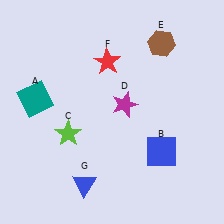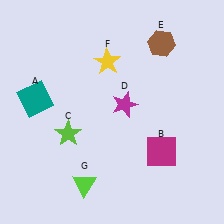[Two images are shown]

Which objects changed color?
B changed from blue to magenta. F changed from red to yellow. G changed from blue to lime.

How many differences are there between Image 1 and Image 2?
There are 3 differences between the two images.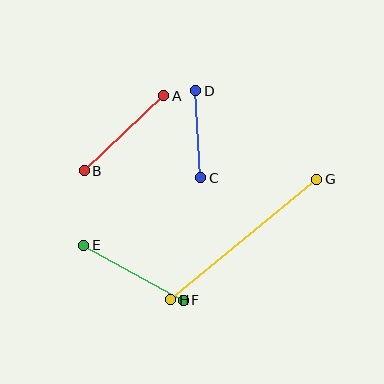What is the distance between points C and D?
The distance is approximately 87 pixels.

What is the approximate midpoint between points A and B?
The midpoint is at approximately (124, 133) pixels.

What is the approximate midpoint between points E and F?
The midpoint is at approximately (134, 273) pixels.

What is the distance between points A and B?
The distance is approximately 109 pixels.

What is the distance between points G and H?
The distance is approximately 189 pixels.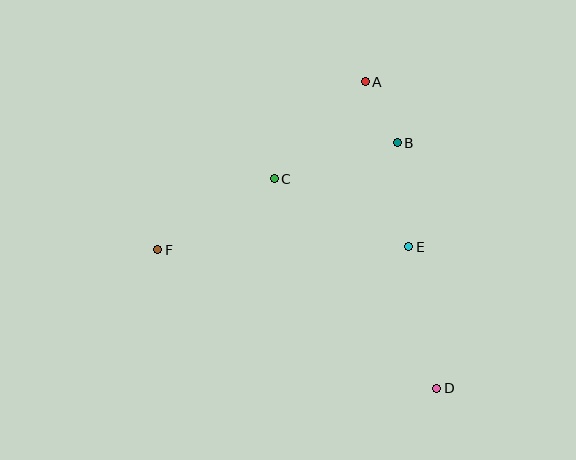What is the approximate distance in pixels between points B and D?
The distance between B and D is approximately 249 pixels.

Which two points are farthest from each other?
Points A and D are farthest from each other.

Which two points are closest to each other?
Points A and B are closest to each other.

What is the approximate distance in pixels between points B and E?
The distance between B and E is approximately 105 pixels.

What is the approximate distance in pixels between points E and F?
The distance between E and F is approximately 251 pixels.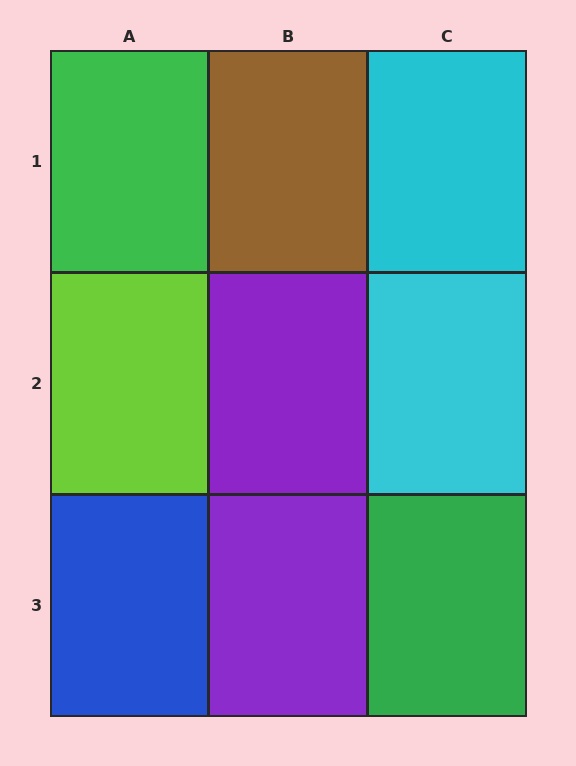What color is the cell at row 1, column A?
Green.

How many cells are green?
2 cells are green.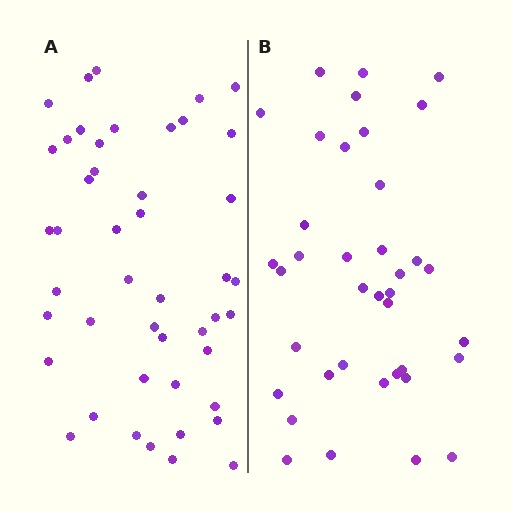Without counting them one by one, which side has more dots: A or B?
Region A (the left region) has more dots.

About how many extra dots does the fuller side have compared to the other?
Region A has roughly 8 or so more dots than region B.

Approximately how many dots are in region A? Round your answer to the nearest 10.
About 50 dots. (The exact count is 46, which rounds to 50.)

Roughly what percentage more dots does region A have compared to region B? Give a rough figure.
About 20% more.